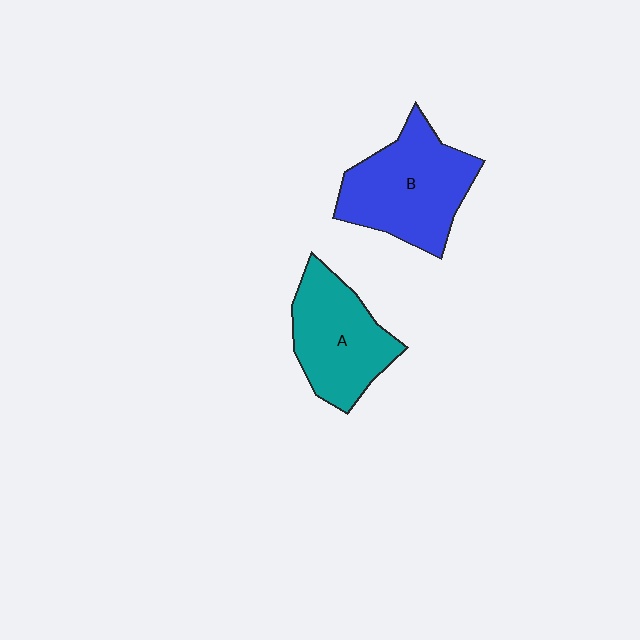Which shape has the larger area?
Shape B (blue).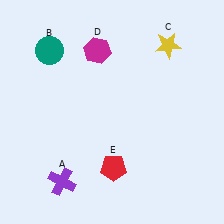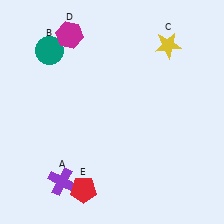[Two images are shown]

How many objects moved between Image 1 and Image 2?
2 objects moved between the two images.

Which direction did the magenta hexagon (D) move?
The magenta hexagon (D) moved left.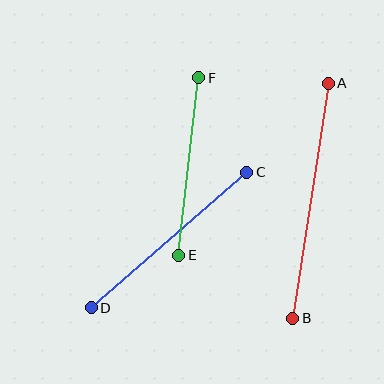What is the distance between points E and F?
The distance is approximately 179 pixels.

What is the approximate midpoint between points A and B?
The midpoint is at approximately (310, 201) pixels.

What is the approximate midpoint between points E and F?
The midpoint is at approximately (189, 167) pixels.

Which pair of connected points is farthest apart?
Points A and B are farthest apart.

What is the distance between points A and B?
The distance is approximately 238 pixels.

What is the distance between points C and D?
The distance is approximately 206 pixels.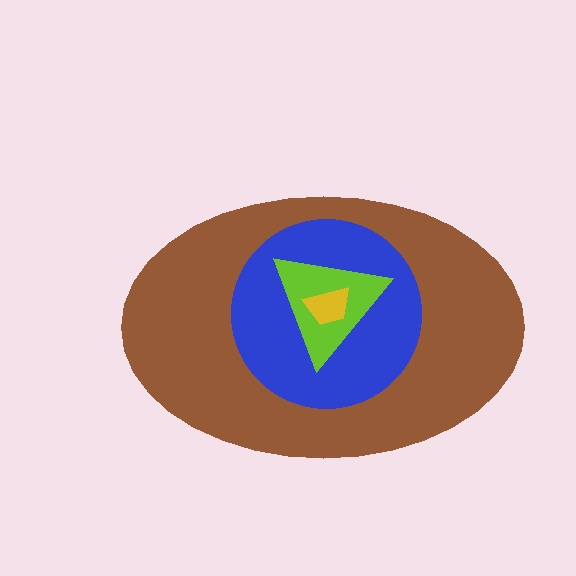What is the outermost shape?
The brown ellipse.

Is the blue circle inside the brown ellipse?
Yes.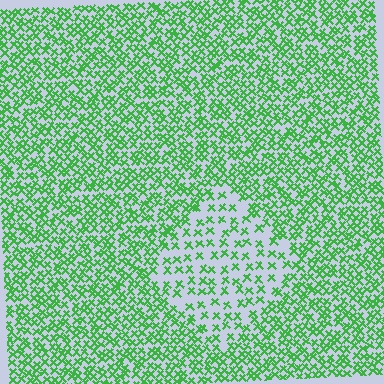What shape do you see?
I see a diamond.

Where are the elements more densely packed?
The elements are more densely packed outside the diamond boundary.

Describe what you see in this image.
The image contains small green elements arranged at two different densities. A diamond-shaped region is visible where the elements are less densely packed than the surrounding area.